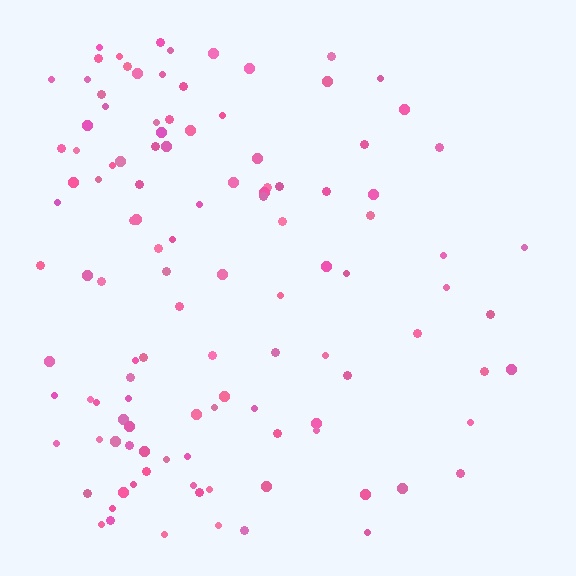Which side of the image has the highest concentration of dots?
The left.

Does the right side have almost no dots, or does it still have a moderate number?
Still a moderate number, just noticeably fewer than the left.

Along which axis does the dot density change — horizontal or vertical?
Horizontal.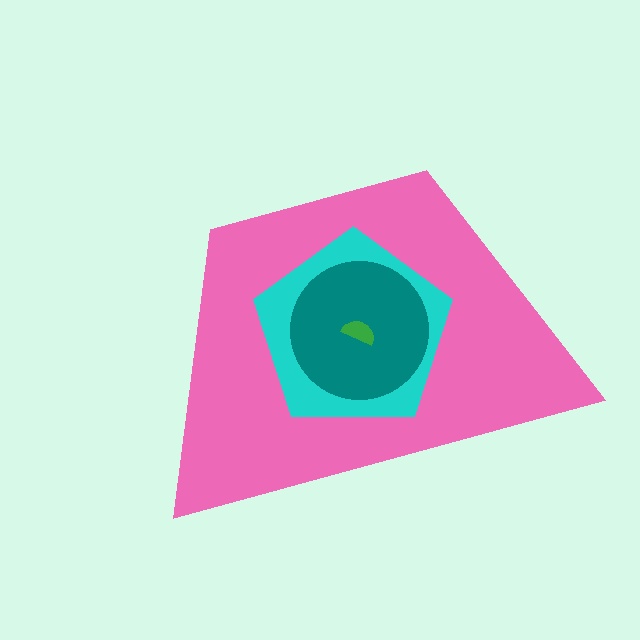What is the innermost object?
The green semicircle.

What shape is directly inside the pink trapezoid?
The cyan pentagon.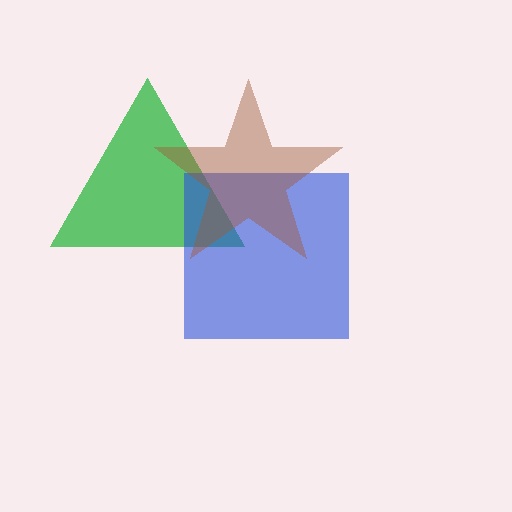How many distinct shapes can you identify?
There are 3 distinct shapes: a green triangle, a blue square, a brown star.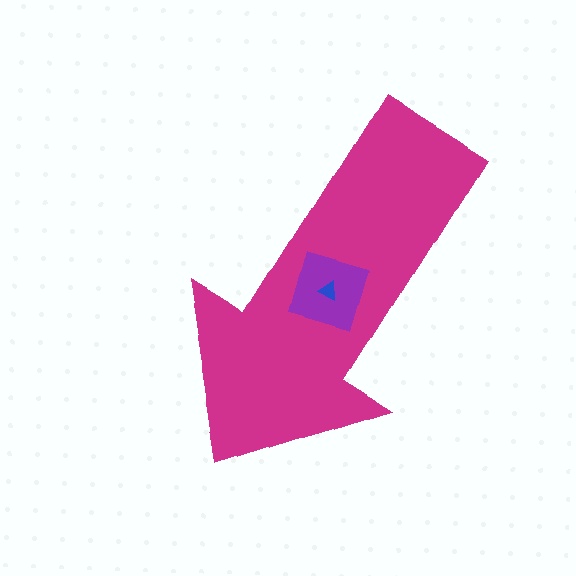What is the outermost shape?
The magenta arrow.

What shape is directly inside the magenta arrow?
The purple diamond.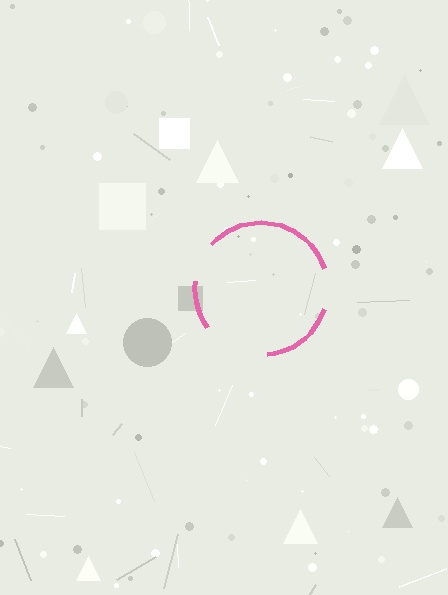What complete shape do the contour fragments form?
The contour fragments form a circle.